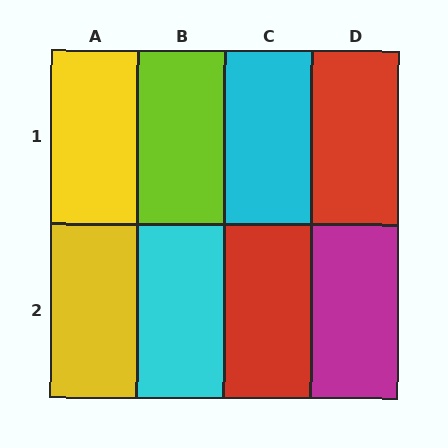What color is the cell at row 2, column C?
Red.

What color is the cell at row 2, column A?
Yellow.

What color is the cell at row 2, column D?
Magenta.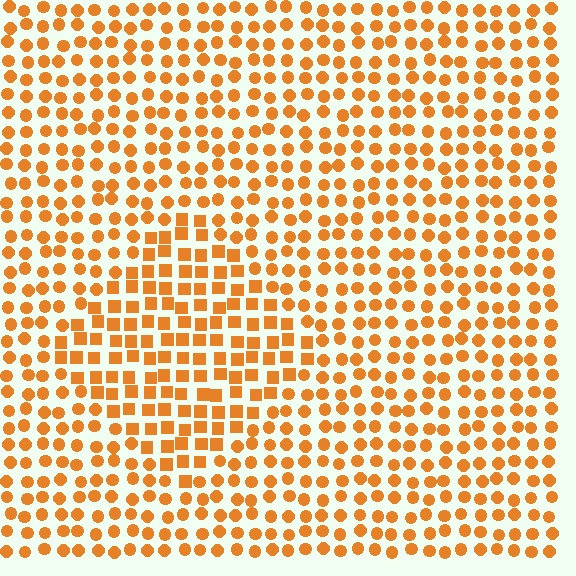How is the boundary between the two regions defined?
The boundary is defined by a change in element shape: squares inside vs. circles outside. All elements share the same color and spacing.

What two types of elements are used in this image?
The image uses squares inside the diamond region and circles outside it.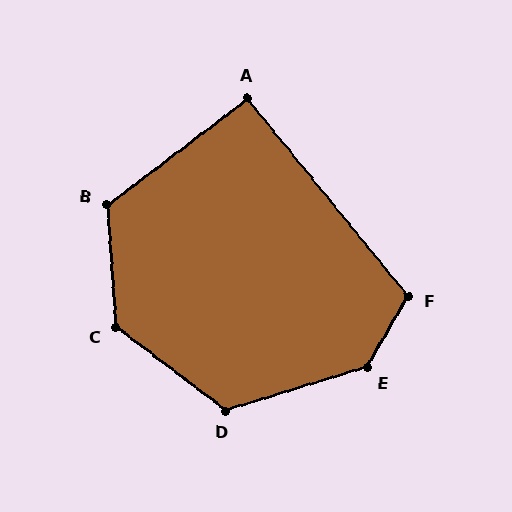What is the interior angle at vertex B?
Approximately 123 degrees (obtuse).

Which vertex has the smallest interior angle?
A, at approximately 92 degrees.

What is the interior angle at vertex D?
Approximately 126 degrees (obtuse).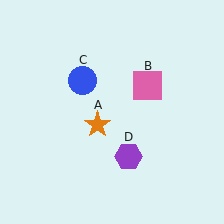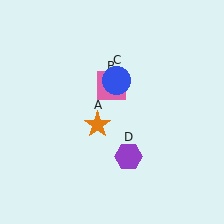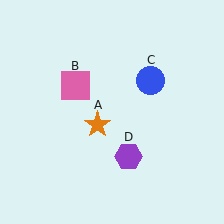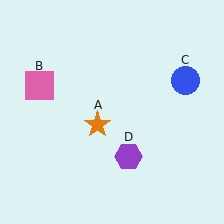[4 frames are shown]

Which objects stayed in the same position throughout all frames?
Orange star (object A) and purple hexagon (object D) remained stationary.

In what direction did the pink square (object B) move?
The pink square (object B) moved left.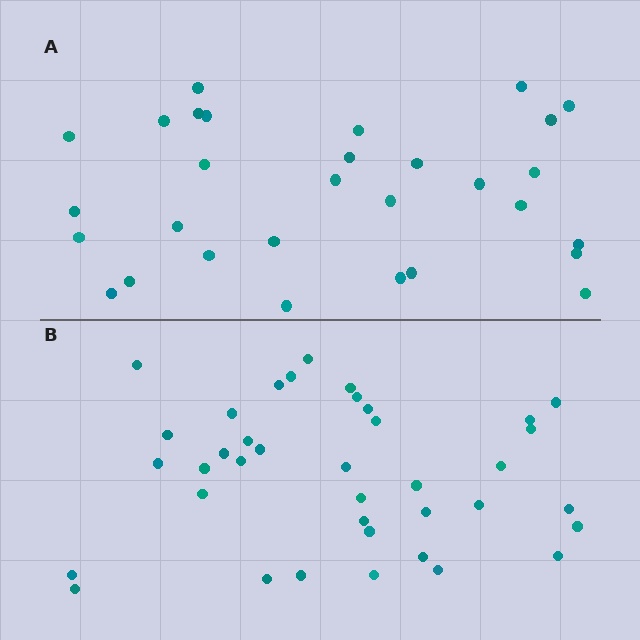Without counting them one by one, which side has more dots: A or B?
Region B (the bottom region) has more dots.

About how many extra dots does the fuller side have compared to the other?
Region B has roughly 8 or so more dots than region A.